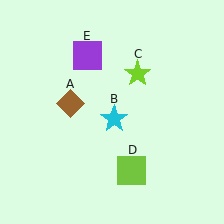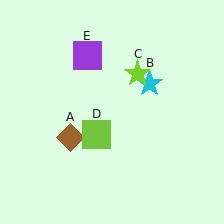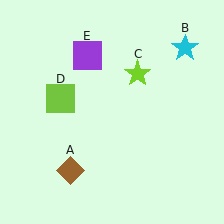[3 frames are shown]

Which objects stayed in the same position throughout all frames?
Lime star (object C) and purple square (object E) remained stationary.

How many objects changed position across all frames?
3 objects changed position: brown diamond (object A), cyan star (object B), lime square (object D).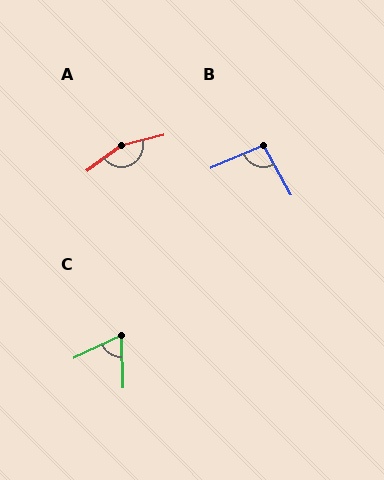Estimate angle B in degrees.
Approximately 96 degrees.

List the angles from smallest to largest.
C (66°), B (96°), A (158°).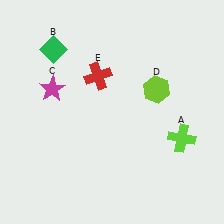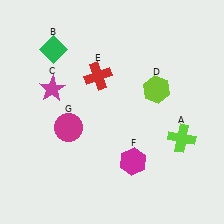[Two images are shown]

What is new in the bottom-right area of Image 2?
A magenta hexagon (F) was added in the bottom-right area of Image 2.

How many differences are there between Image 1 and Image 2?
There are 2 differences between the two images.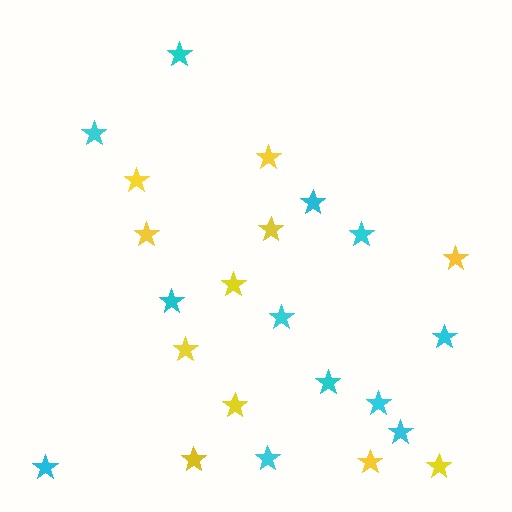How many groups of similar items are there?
There are 2 groups: one group of yellow stars (11) and one group of cyan stars (12).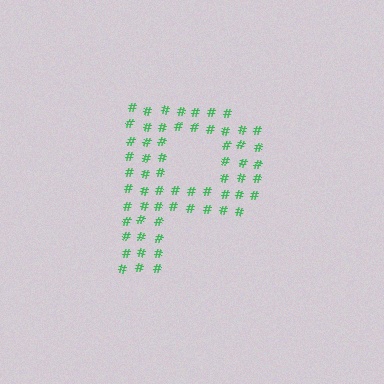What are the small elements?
The small elements are hash symbols.